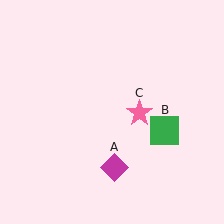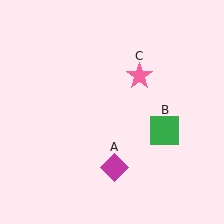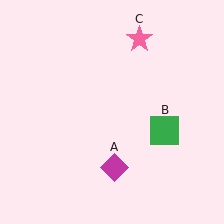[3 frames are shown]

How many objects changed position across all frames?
1 object changed position: pink star (object C).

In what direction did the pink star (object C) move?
The pink star (object C) moved up.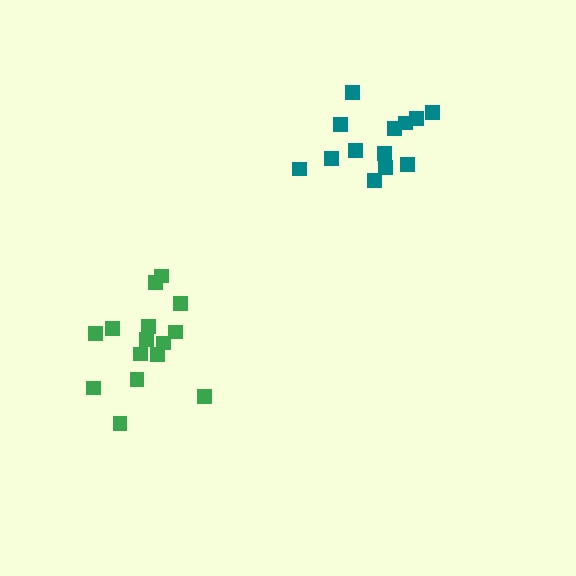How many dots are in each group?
Group 1: 13 dots, Group 2: 15 dots (28 total).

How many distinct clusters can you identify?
There are 2 distinct clusters.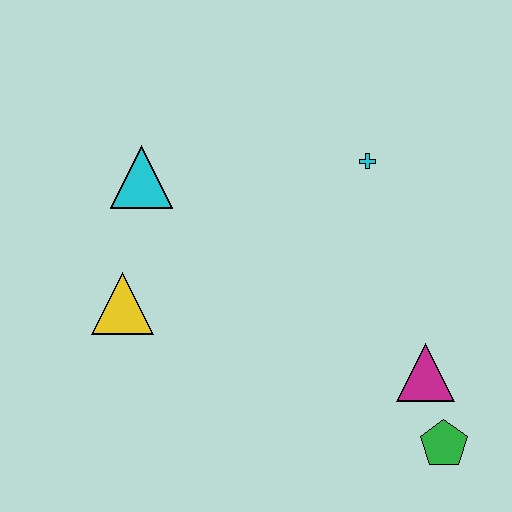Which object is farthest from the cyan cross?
The green pentagon is farthest from the cyan cross.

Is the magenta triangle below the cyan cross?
Yes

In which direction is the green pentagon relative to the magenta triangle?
The green pentagon is below the magenta triangle.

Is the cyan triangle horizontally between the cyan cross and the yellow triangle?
Yes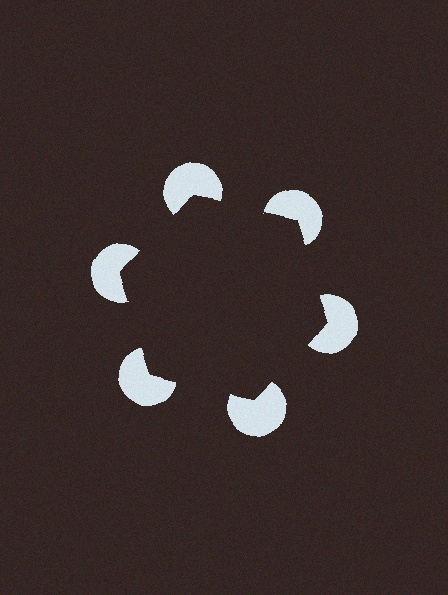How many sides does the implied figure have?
6 sides.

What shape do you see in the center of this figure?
An illusory hexagon — its edges are inferred from the aligned wedge cuts in the pac-man discs, not physically drawn.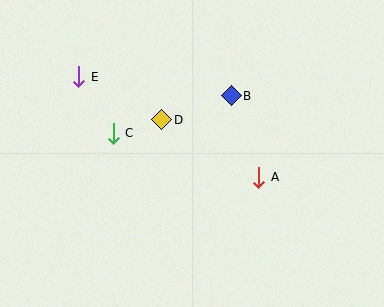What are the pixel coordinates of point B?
Point B is at (231, 96).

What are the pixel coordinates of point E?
Point E is at (79, 77).